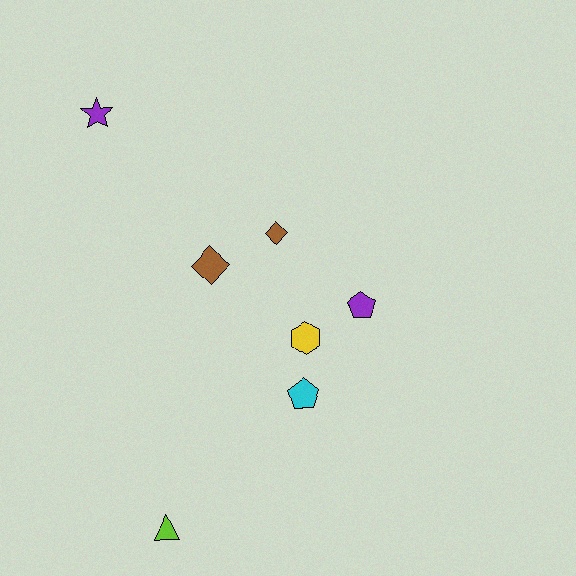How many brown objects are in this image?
There are 2 brown objects.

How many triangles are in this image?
There is 1 triangle.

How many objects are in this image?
There are 7 objects.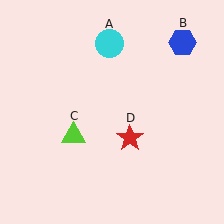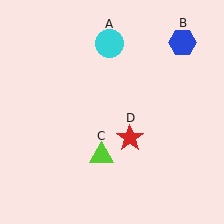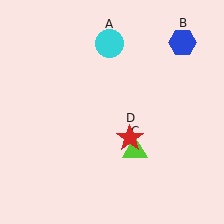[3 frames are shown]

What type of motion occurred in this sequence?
The lime triangle (object C) rotated counterclockwise around the center of the scene.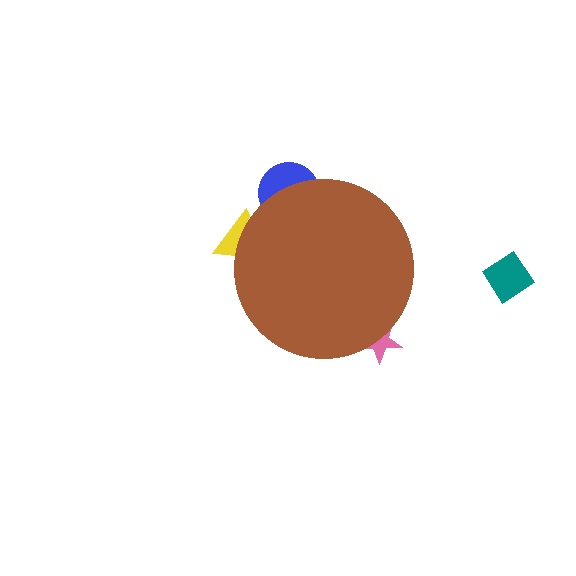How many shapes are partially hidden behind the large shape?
3 shapes are partially hidden.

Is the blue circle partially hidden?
Yes, the blue circle is partially hidden behind the brown circle.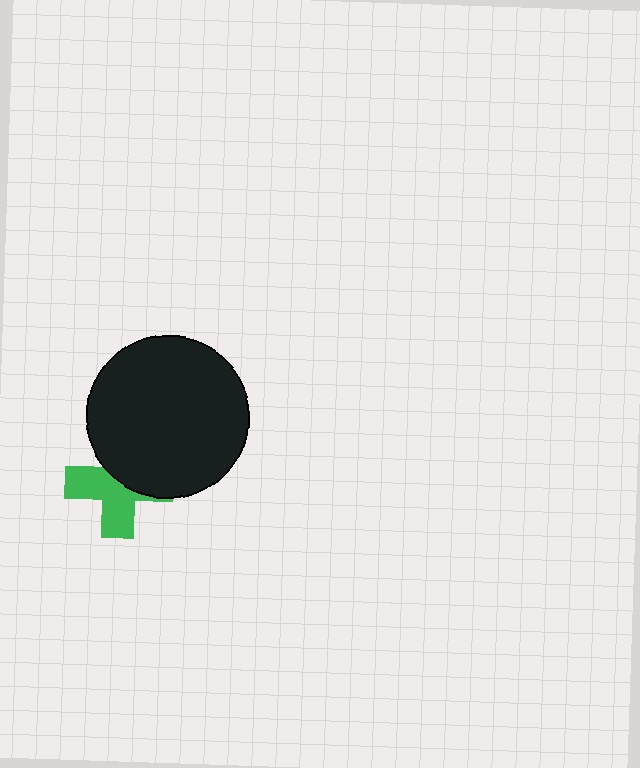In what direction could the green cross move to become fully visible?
The green cross could move down. That would shift it out from behind the black circle entirely.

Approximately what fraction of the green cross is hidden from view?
Roughly 46% of the green cross is hidden behind the black circle.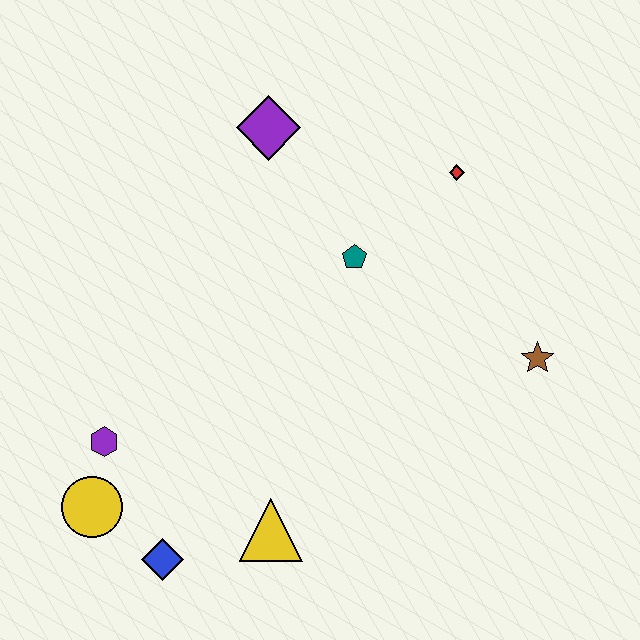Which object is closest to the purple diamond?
The teal pentagon is closest to the purple diamond.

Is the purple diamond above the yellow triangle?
Yes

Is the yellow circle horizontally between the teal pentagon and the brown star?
No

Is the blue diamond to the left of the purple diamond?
Yes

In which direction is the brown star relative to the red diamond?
The brown star is below the red diamond.